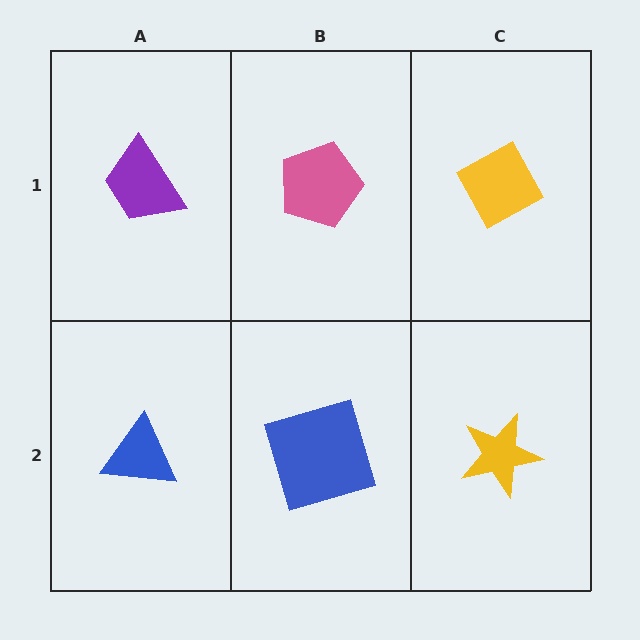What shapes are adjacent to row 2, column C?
A yellow diamond (row 1, column C), a blue square (row 2, column B).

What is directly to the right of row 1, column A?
A pink pentagon.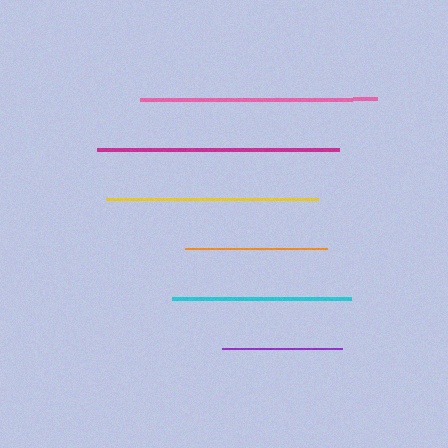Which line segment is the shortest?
The purple line is the shortest at approximately 120 pixels.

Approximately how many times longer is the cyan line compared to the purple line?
The cyan line is approximately 1.5 times the length of the purple line.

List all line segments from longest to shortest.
From longest to shortest: magenta, pink, yellow, cyan, orange, purple.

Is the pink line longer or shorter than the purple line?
The pink line is longer than the purple line.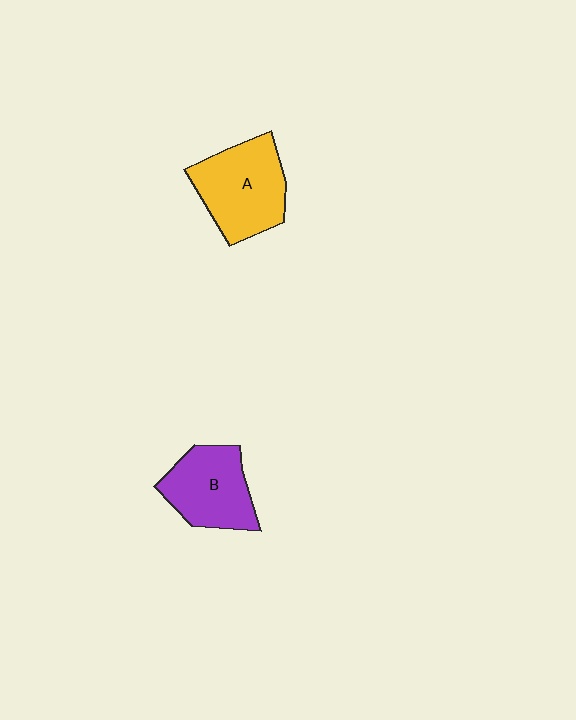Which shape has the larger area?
Shape A (yellow).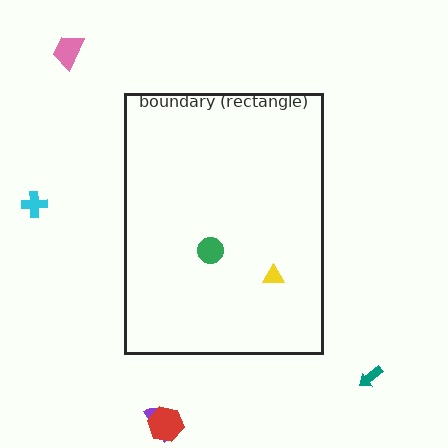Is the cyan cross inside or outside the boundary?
Outside.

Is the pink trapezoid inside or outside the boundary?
Outside.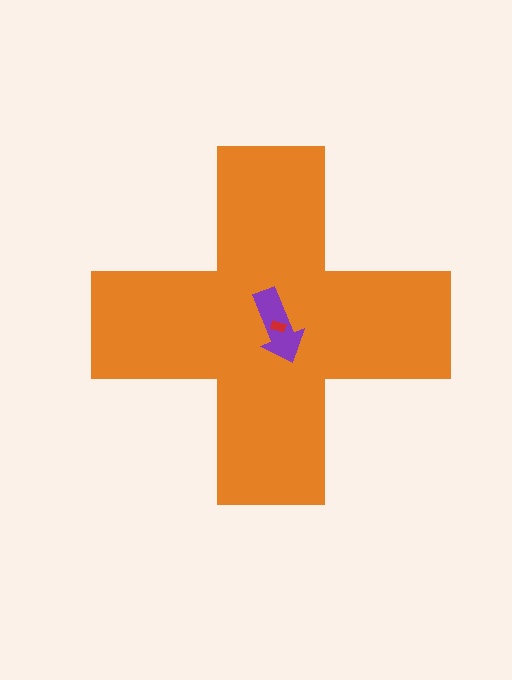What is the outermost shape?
The orange cross.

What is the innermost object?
The red rectangle.